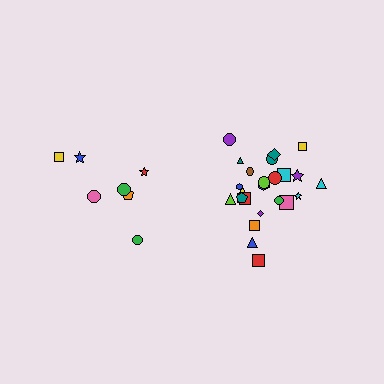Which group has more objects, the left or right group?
The right group.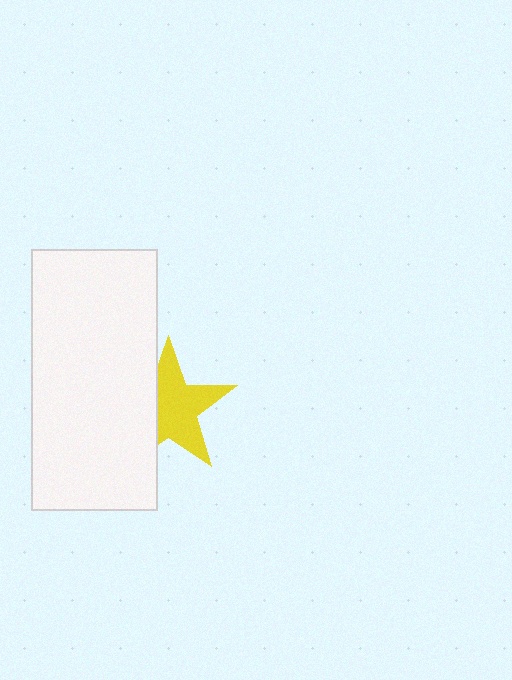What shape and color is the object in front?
The object in front is a white rectangle.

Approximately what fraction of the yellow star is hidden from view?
Roughly 34% of the yellow star is hidden behind the white rectangle.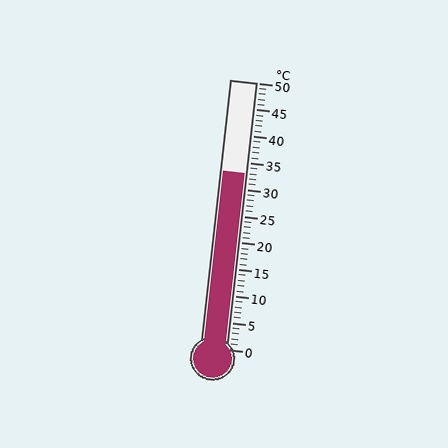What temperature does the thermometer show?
The thermometer shows approximately 33°C.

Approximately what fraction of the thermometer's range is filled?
The thermometer is filled to approximately 65% of its range.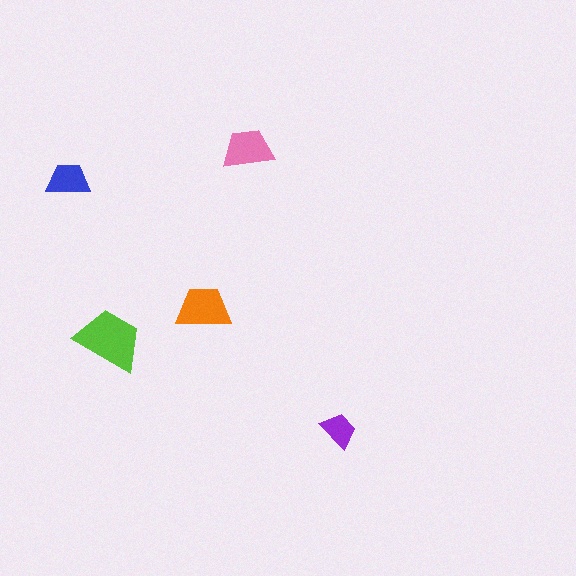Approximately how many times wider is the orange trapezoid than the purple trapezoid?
About 1.5 times wider.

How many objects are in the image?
There are 5 objects in the image.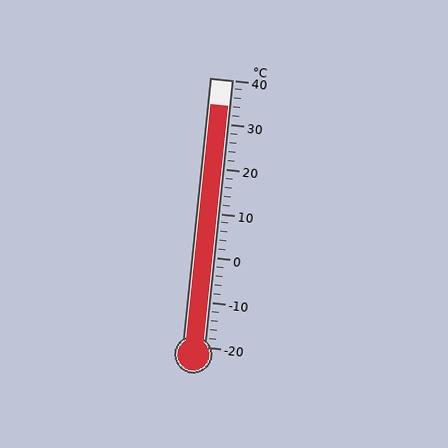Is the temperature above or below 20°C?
The temperature is above 20°C.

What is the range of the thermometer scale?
The thermometer scale ranges from -20°C to 40°C.